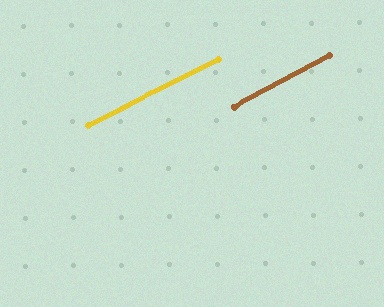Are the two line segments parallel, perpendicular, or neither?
Parallel — their directions differ by only 1.5°.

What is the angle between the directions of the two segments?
Approximately 1 degree.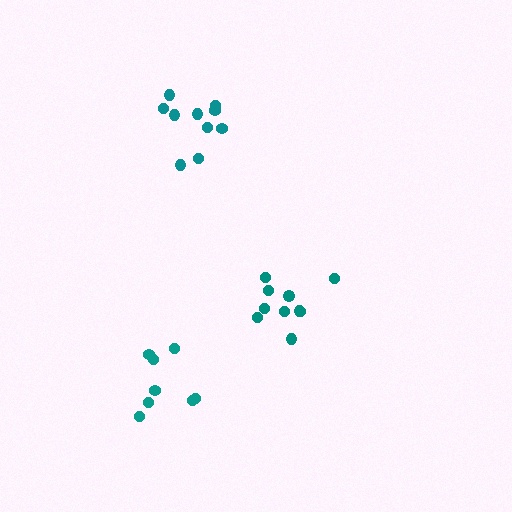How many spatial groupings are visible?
There are 3 spatial groupings.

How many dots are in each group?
Group 1: 10 dots, Group 2: 10 dots, Group 3: 8 dots (28 total).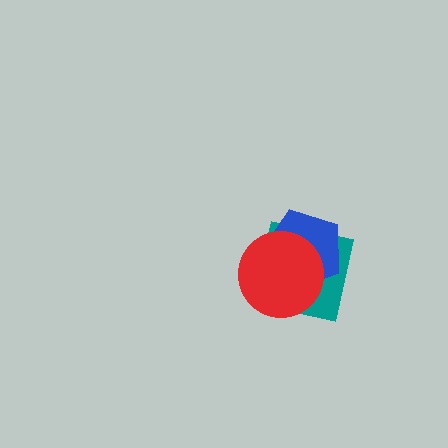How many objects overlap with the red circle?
2 objects overlap with the red circle.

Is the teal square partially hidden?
Yes, it is partially covered by another shape.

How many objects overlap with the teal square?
2 objects overlap with the teal square.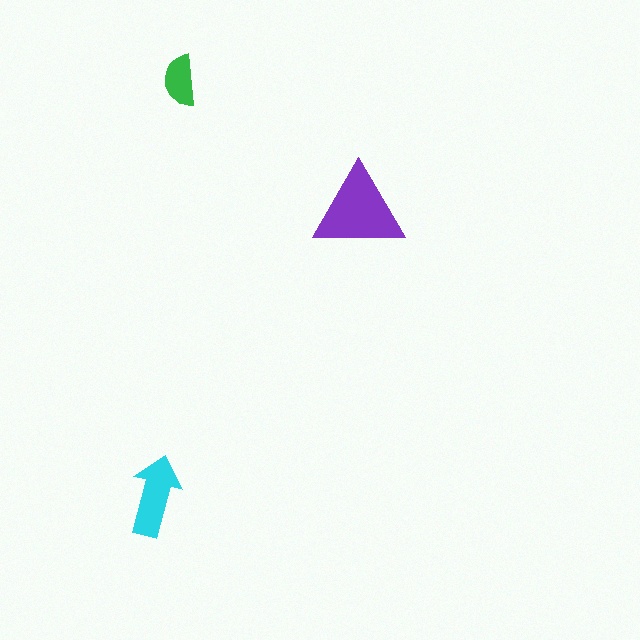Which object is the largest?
The purple triangle.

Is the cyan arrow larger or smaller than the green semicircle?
Larger.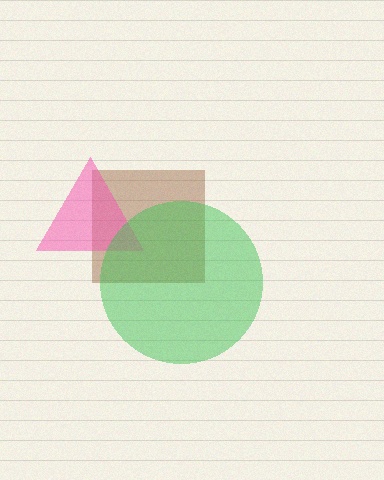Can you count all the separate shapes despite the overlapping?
Yes, there are 3 separate shapes.